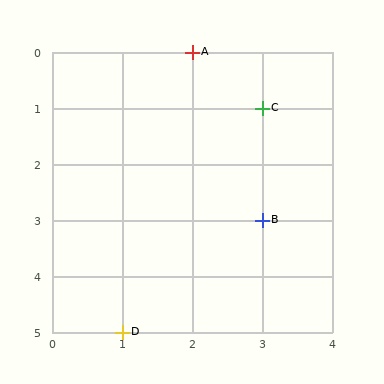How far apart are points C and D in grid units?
Points C and D are 2 columns and 4 rows apart (about 4.5 grid units diagonally).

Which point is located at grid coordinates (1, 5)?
Point D is at (1, 5).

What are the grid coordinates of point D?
Point D is at grid coordinates (1, 5).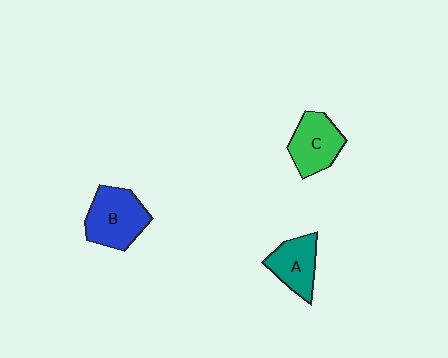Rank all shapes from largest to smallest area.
From largest to smallest: B (blue), C (green), A (teal).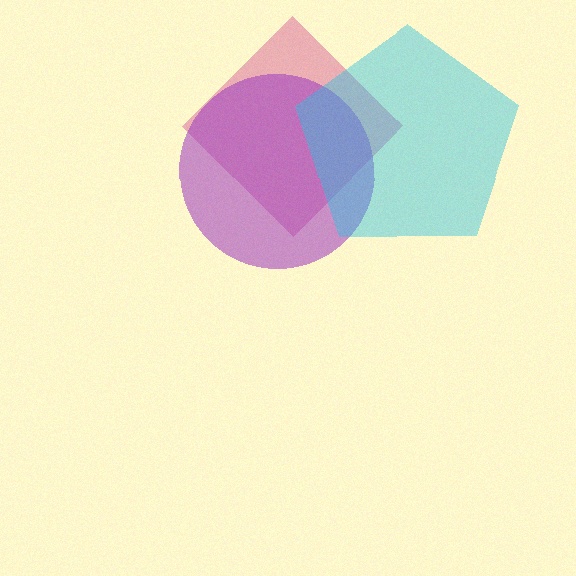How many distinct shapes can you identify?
There are 3 distinct shapes: a pink diamond, a purple circle, a cyan pentagon.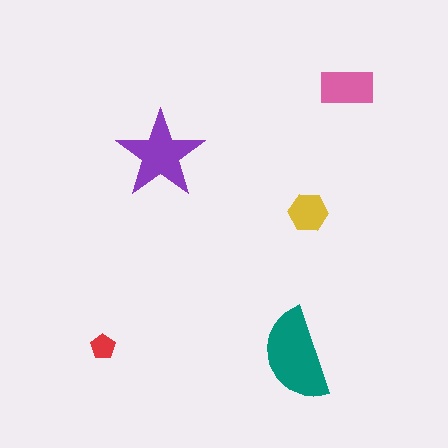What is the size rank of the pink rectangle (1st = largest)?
3rd.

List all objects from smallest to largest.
The red pentagon, the yellow hexagon, the pink rectangle, the purple star, the teal semicircle.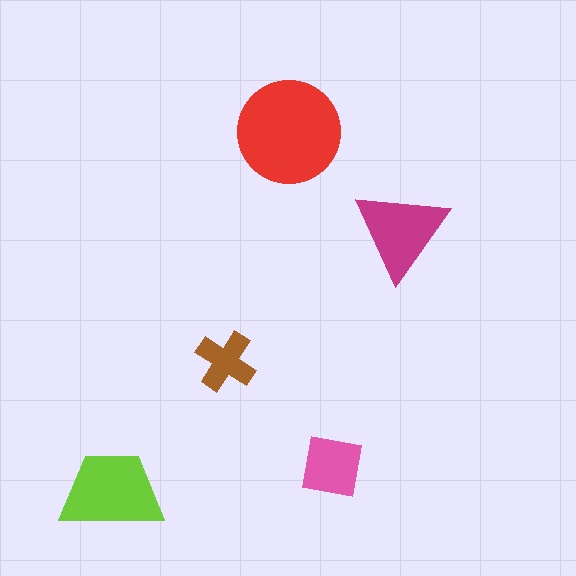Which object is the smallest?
The brown cross.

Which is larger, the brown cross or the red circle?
The red circle.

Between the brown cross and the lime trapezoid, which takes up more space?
The lime trapezoid.